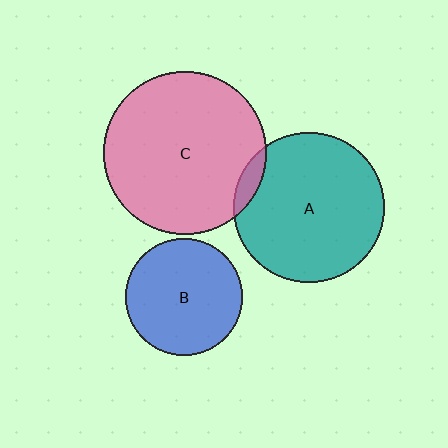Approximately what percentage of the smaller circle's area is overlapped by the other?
Approximately 5%.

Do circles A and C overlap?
Yes.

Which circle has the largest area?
Circle C (pink).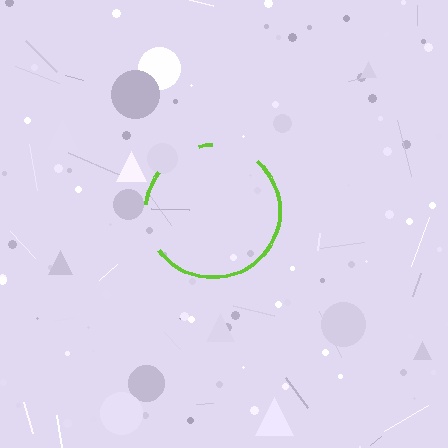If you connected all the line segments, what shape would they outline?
They would outline a circle.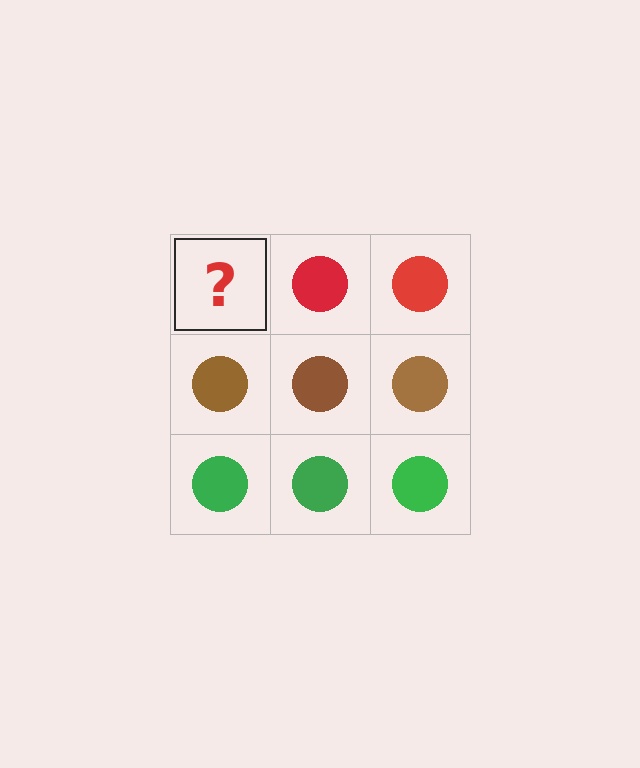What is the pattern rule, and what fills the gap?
The rule is that each row has a consistent color. The gap should be filled with a red circle.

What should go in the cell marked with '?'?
The missing cell should contain a red circle.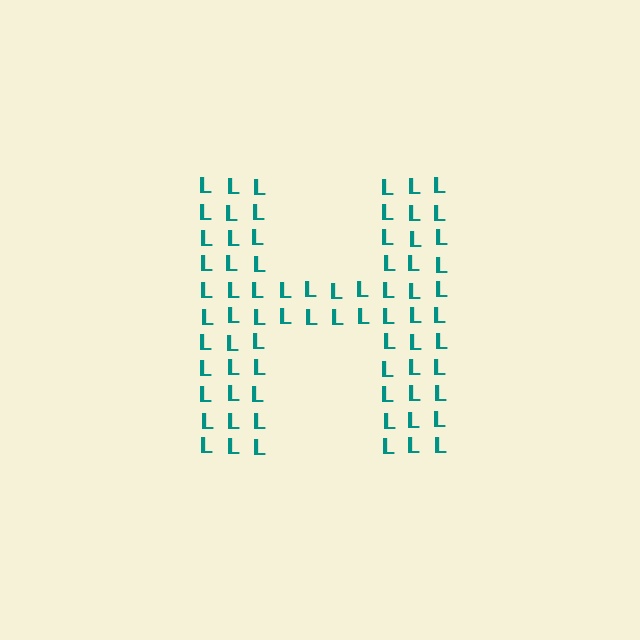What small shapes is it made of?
It is made of small letter L's.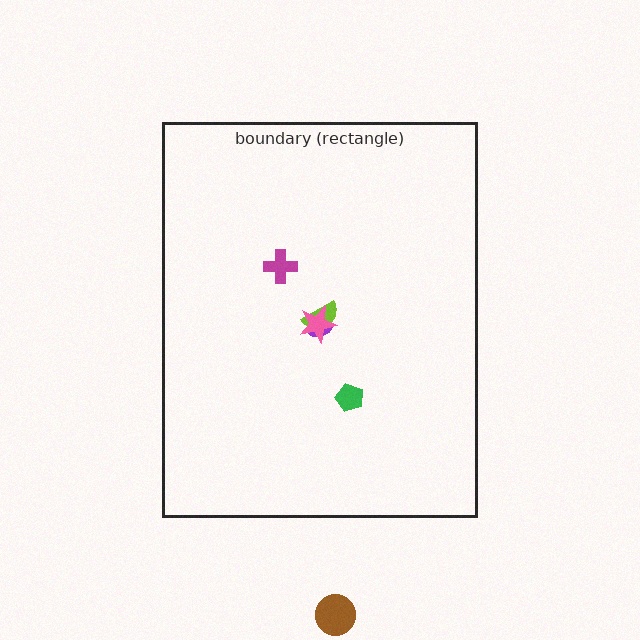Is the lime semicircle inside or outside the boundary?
Inside.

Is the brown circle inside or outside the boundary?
Outside.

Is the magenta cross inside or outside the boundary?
Inside.